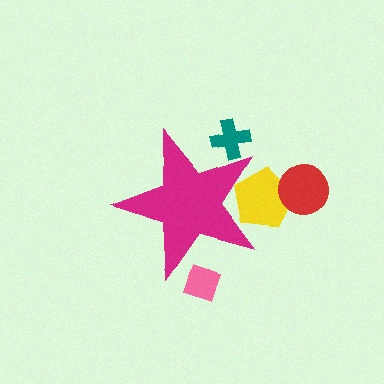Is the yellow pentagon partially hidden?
Yes, the yellow pentagon is partially hidden behind the magenta star.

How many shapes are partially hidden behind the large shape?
3 shapes are partially hidden.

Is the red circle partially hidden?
No, the red circle is fully visible.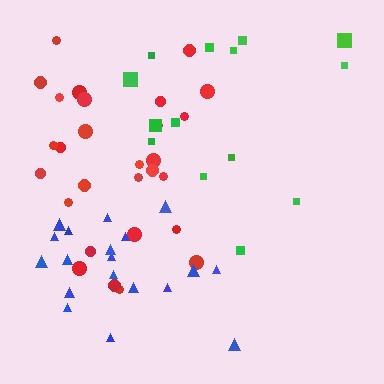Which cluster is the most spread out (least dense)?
Green.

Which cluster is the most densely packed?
Blue.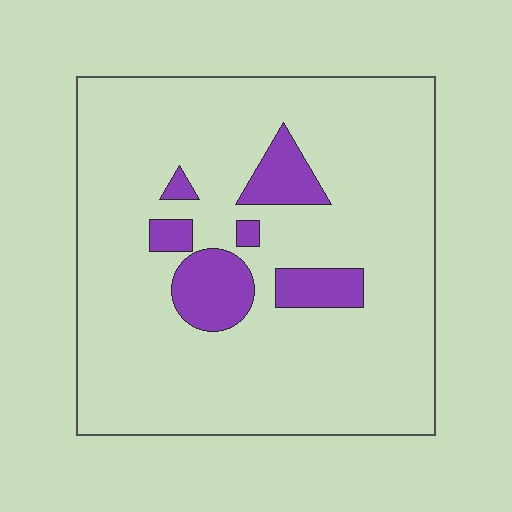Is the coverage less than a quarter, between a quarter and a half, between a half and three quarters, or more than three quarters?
Less than a quarter.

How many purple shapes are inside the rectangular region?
6.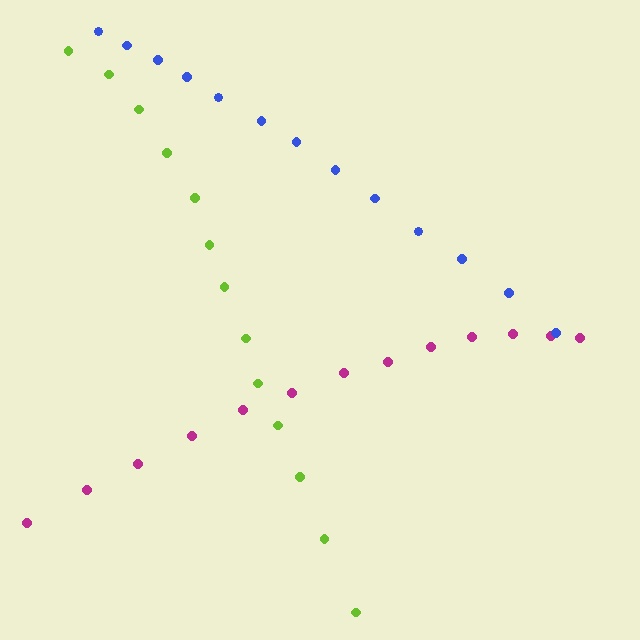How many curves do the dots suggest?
There are 3 distinct paths.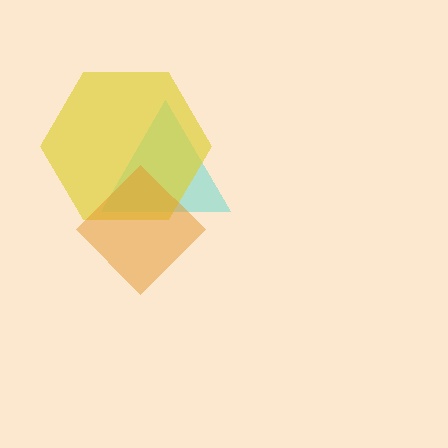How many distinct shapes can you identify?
There are 3 distinct shapes: a cyan triangle, a yellow hexagon, an orange diamond.